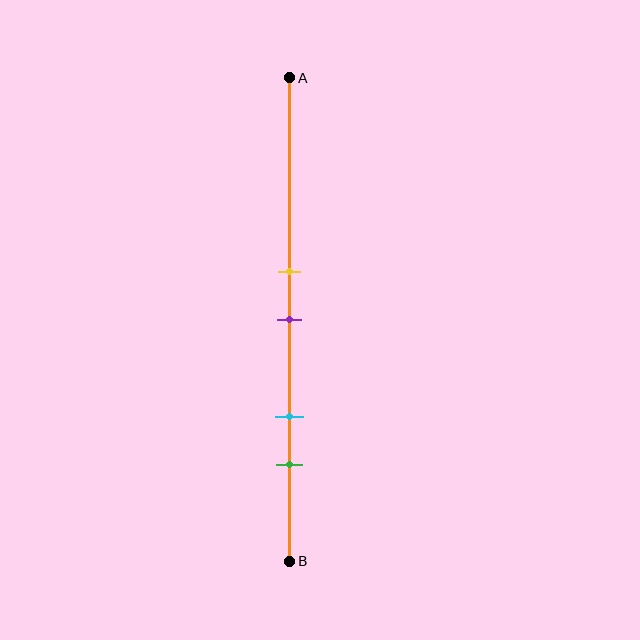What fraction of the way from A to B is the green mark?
The green mark is approximately 80% (0.8) of the way from A to B.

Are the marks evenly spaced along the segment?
No, the marks are not evenly spaced.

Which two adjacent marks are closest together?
The yellow and purple marks are the closest adjacent pair.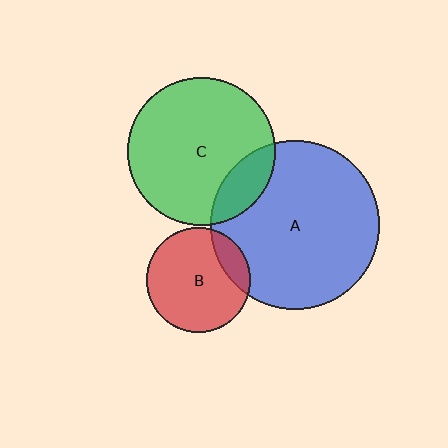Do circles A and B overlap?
Yes.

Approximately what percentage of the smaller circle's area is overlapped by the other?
Approximately 15%.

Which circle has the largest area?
Circle A (blue).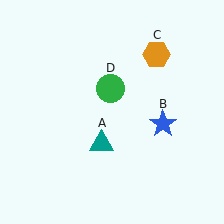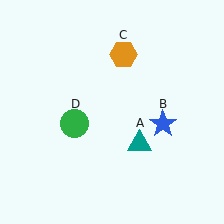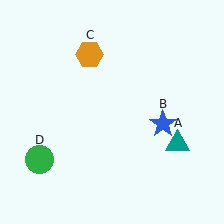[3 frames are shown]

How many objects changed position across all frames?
3 objects changed position: teal triangle (object A), orange hexagon (object C), green circle (object D).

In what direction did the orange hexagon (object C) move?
The orange hexagon (object C) moved left.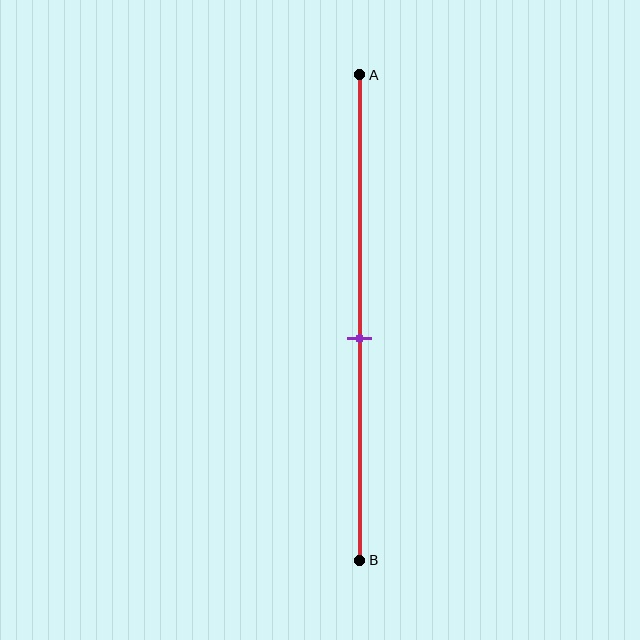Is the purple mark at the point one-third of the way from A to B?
No, the mark is at about 55% from A, not at the 33% one-third point.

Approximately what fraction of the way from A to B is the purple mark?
The purple mark is approximately 55% of the way from A to B.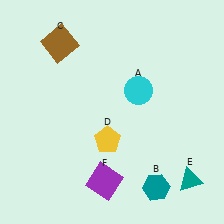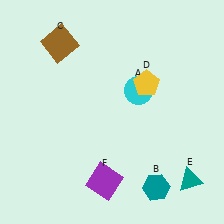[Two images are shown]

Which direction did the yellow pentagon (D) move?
The yellow pentagon (D) moved up.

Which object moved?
The yellow pentagon (D) moved up.